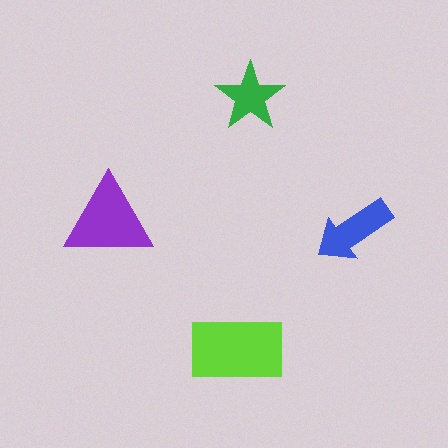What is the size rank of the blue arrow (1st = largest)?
3rd.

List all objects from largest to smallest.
The lime rectangle, the purple triangle, the blue arrow, the green star.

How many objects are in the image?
There are 4 objects in the image.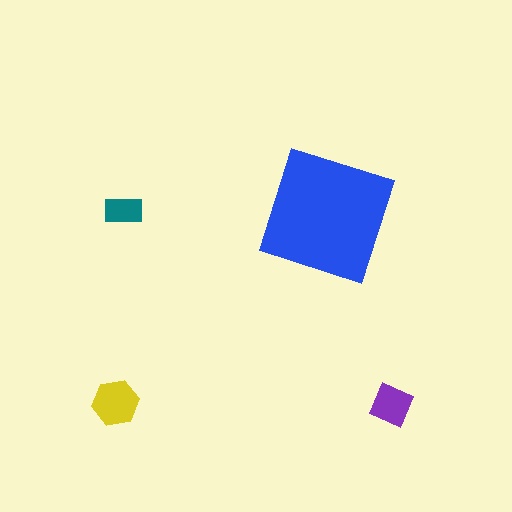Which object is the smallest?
The teal rectangle.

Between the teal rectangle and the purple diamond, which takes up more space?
The purple diamond.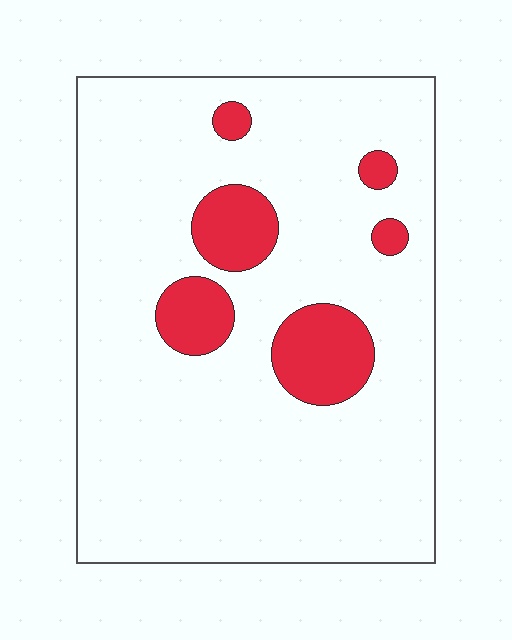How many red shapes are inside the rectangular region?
6.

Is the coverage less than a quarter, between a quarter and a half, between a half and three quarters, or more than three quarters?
Less than a quarter.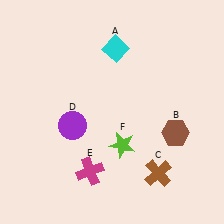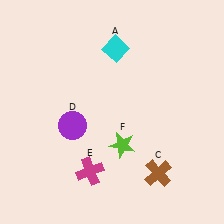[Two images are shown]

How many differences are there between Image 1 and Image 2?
There is 1 difference between the two images.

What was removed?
The brown hexagon (B) was removed in Image 2.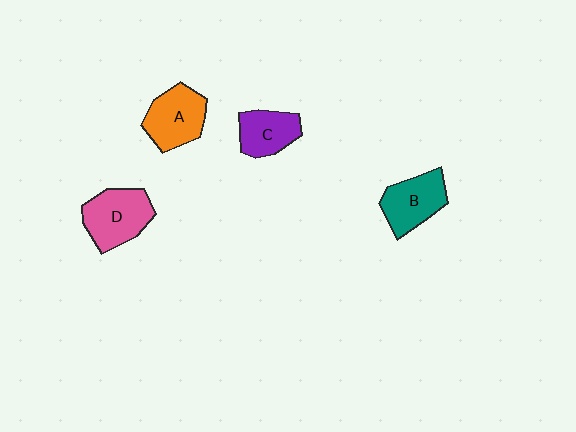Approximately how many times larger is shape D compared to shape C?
Approximately 1.3 times.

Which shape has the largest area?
Shape D (pink).